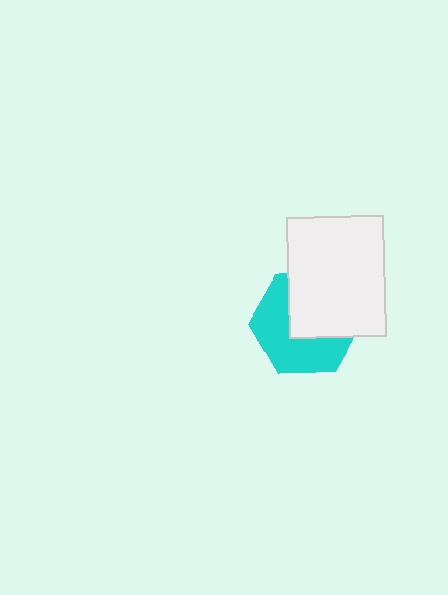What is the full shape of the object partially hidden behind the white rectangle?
The partially hidden object is a cyan hexagon.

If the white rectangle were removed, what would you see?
You would see the complete cyan hexagon.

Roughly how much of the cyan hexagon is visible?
About half of it is visible (roughly 52%).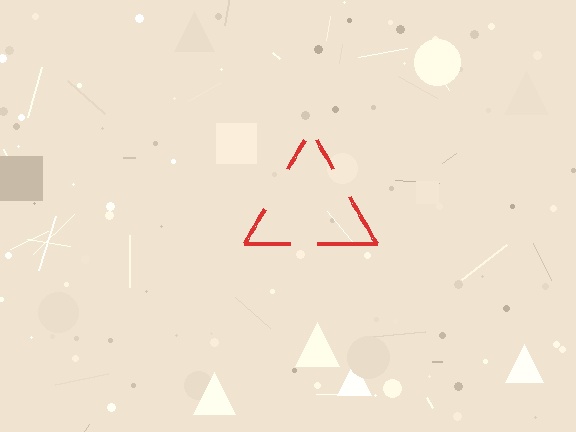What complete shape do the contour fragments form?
The contour fragments form a triangle.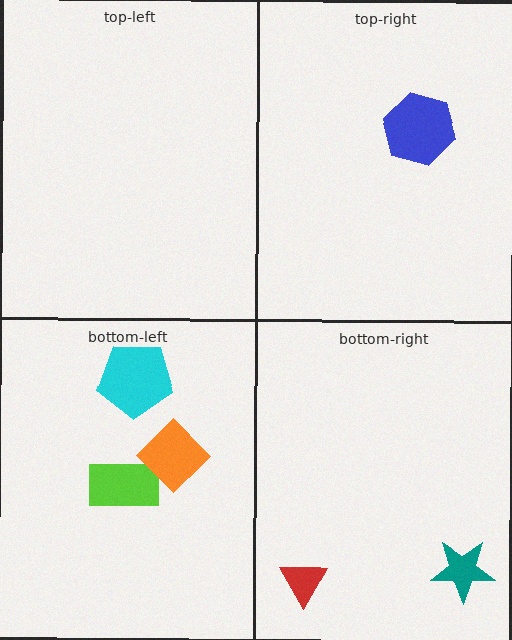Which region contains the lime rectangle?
The bottom-left region.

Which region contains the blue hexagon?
The top-right region.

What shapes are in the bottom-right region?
The red triangle, the teal star.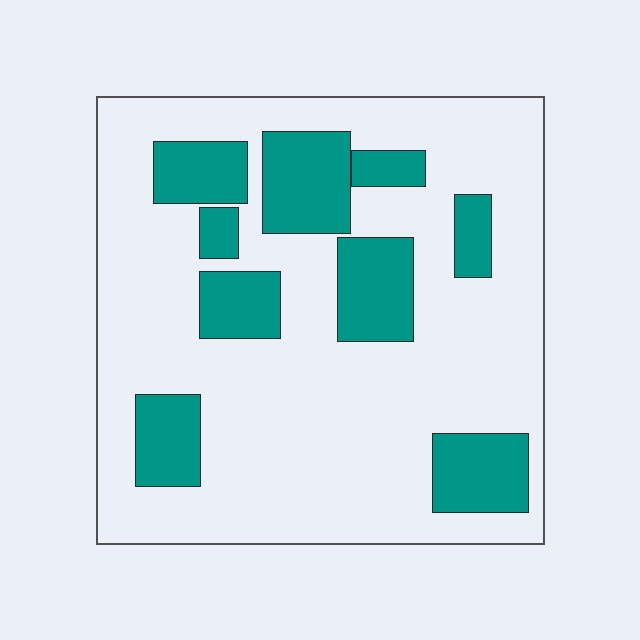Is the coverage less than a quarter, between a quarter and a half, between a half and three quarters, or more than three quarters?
Between a quarter and a half.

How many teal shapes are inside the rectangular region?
9.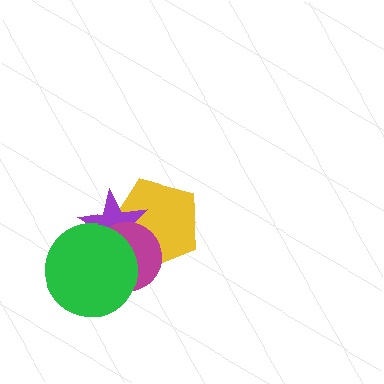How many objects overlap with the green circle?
3 objects overlap with the green circle.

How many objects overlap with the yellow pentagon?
3 objects overlap with the yellow pentagon.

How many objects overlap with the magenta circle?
3 objects overlap with the magenta circle.